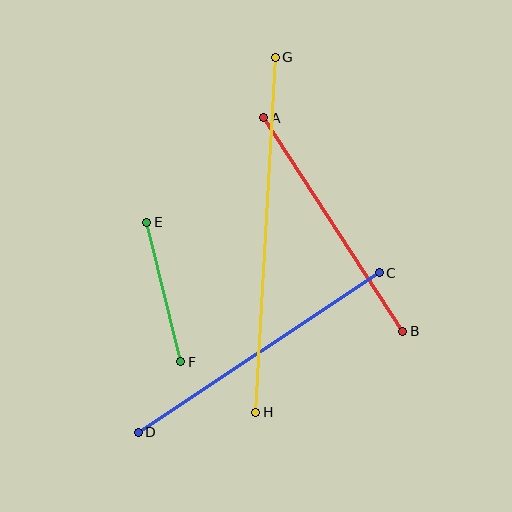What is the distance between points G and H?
The distance is approximately 356 pixels.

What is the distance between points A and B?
The distance is approximately 254 pixels.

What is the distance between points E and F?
The distance is approximately 144 pixels.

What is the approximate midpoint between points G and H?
The midpoint is at approximately (266, 235) pixels.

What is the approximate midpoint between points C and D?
The midpoint is at approximately (259, 353) pixels.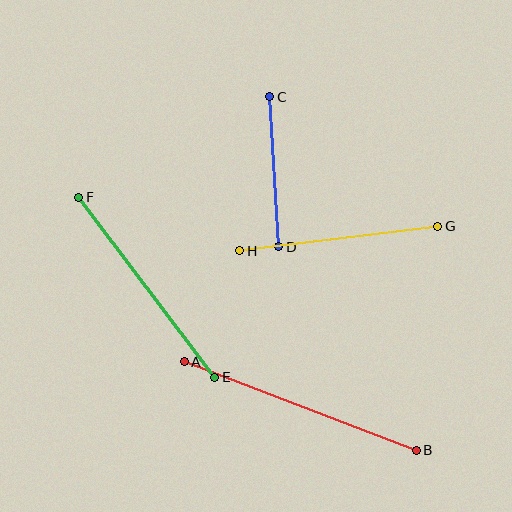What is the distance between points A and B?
The distance is approximately 248 pixels.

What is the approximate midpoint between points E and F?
The midpoint is at approximately (147, 287) pixels.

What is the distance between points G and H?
The distance is approximately 199 pixels.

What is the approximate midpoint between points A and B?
The midpoint is at approximately (300, 406) pixels.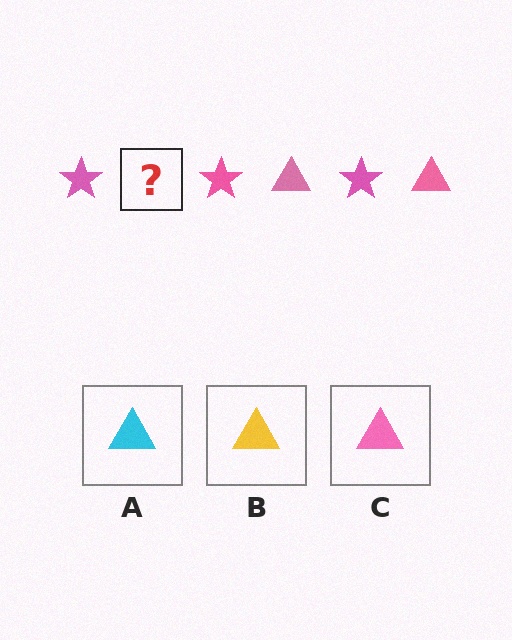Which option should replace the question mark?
Option C.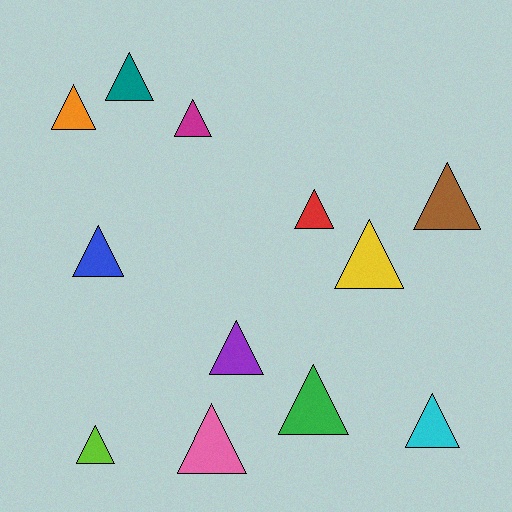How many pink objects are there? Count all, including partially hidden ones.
There is 1 pink object.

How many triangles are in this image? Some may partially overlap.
There are 12 triangles.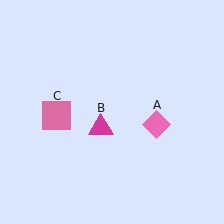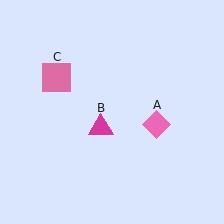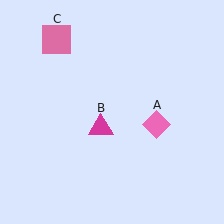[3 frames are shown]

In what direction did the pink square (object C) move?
The pink square (object C) moved up.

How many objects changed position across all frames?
1 object changed position: pink square (object C).